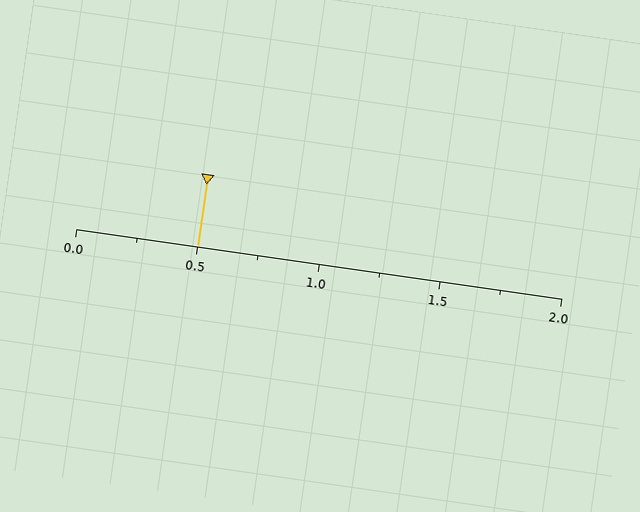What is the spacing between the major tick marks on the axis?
The major ticks are spaced 0.5 apart.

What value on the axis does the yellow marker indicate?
The marker indicates approximately 0.5.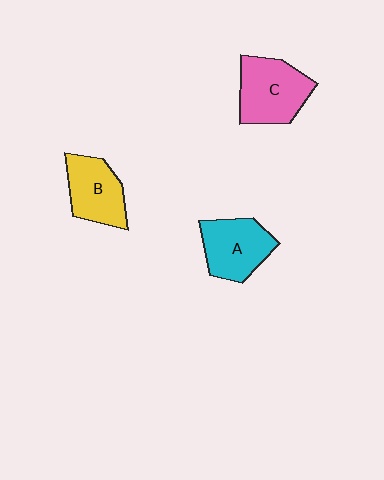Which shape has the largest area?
Shape C (pink).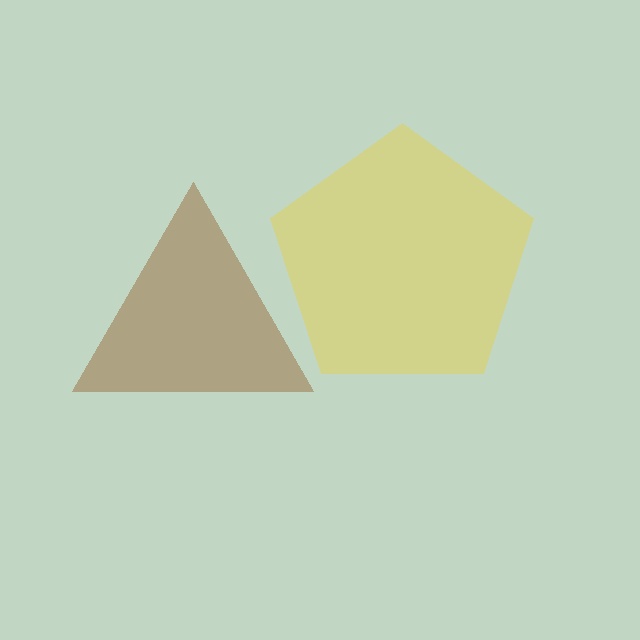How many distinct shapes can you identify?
There are 2 distinct shapes: a yellow pentagon, a brown triangle.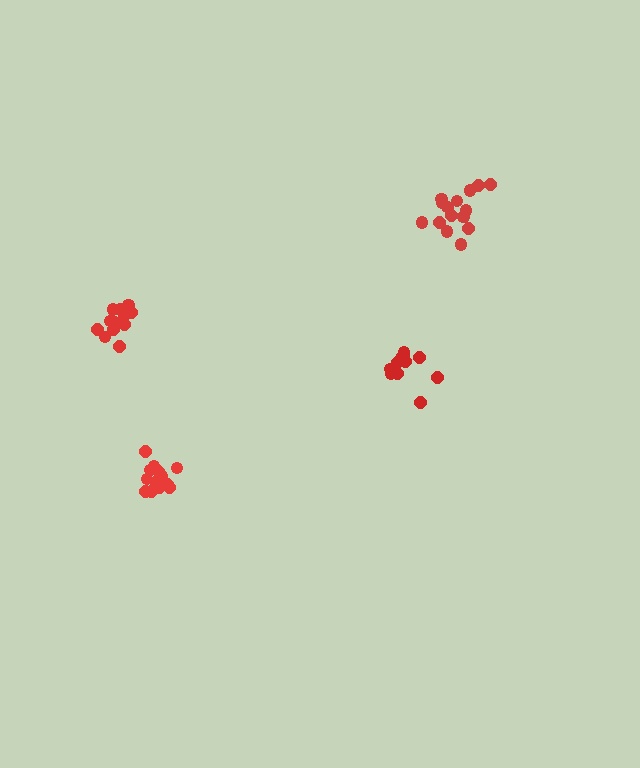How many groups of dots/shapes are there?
There are 4 groups.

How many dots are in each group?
Group 1: 14 dots, Group 2: 15 dots, Group 3: 15 dots, Group 4: 11 dots (55 total).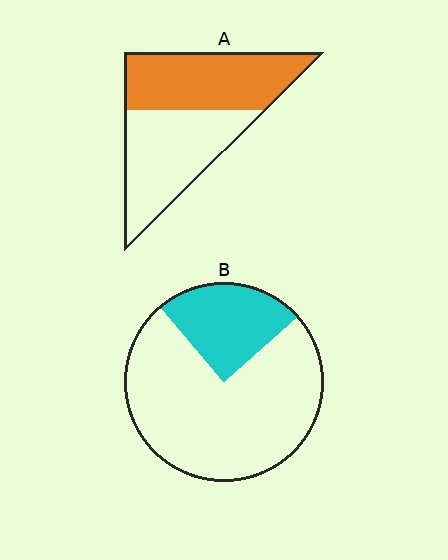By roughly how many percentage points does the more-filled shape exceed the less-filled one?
By roughly 25 percentage points (A over B).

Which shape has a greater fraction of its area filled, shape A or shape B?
Shape A.